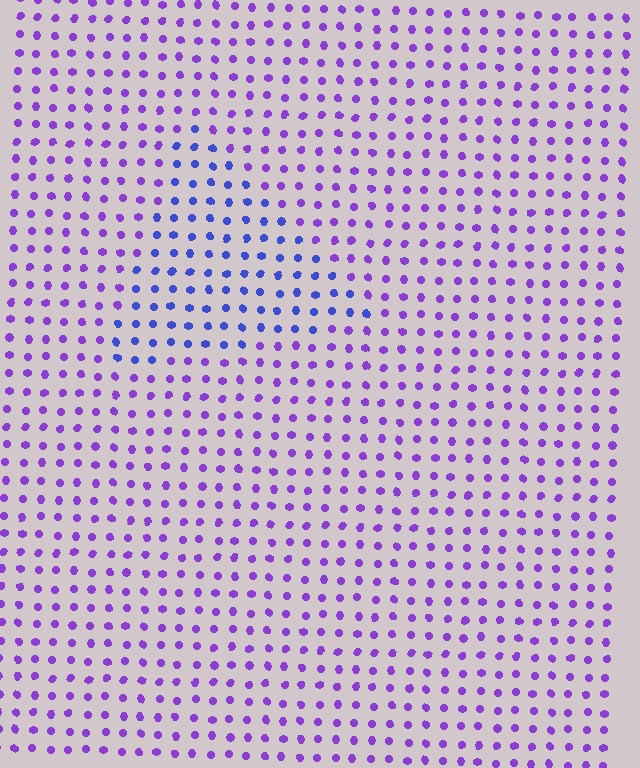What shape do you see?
I see a triangle.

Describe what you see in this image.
The image is filled with small purple elements in a uniform arrangement. A triangle-shaped region is visible where the elements are tinted to a slightly different hue, forming a subtle color boundary.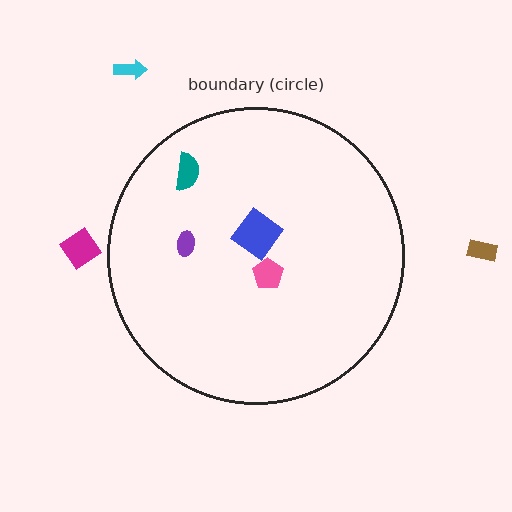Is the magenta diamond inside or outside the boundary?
Outside.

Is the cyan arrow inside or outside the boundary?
Outside.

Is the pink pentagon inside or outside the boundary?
Inside.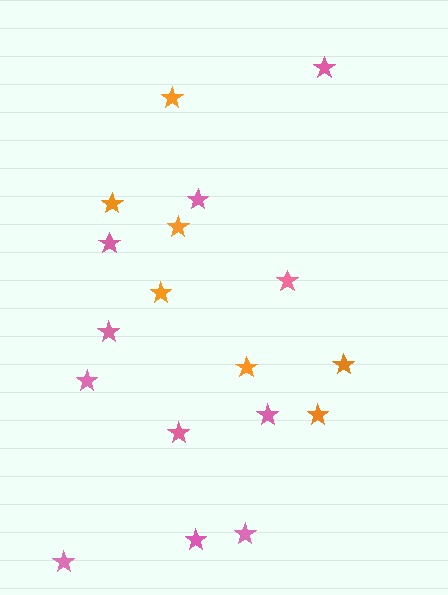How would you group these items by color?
There are 2 groups: one group of pink stars (11) and one group of orange stars (7).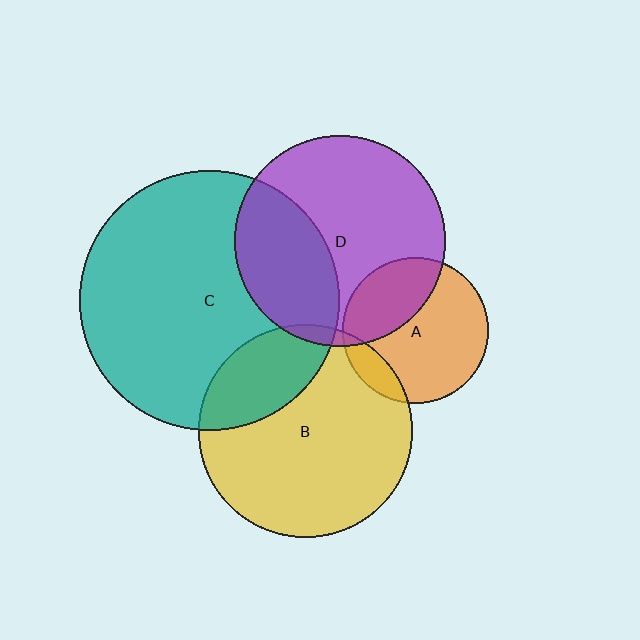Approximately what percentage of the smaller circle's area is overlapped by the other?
Approximately 5%.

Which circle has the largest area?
Circle C (teal).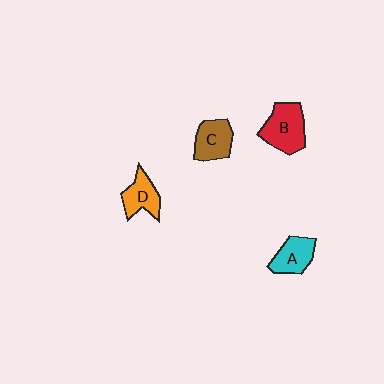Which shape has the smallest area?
Shape D (orange).